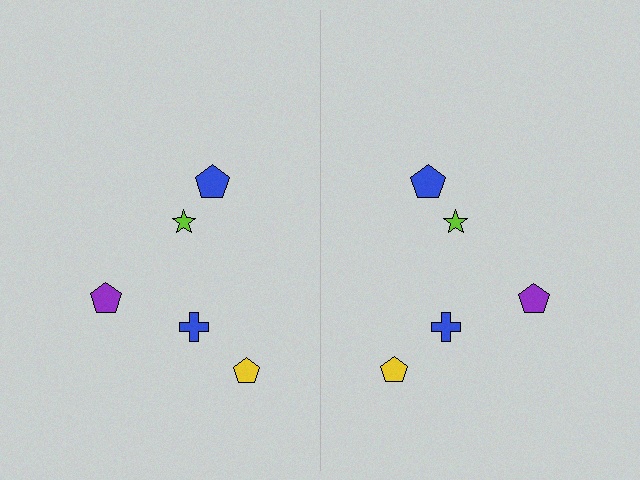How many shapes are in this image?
There are 10 shapes in this image.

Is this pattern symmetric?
Yes, this pattern has bilateral (reflection) symmetry.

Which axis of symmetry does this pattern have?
The pattern has a vertical axis of symmetry running through the center of the image.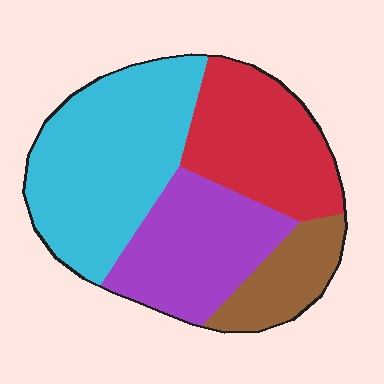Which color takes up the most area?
Cyan, at roughly 35%.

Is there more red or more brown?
Red.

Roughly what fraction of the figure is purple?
Purple covers about 25% of the figure.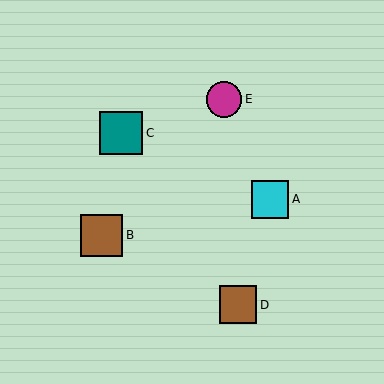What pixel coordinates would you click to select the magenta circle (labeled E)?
Click at (224, 99) to select the magenta circle E.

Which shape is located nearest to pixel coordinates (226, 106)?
The magenta circle (labeled E) at (224, 99) is nearest to that location.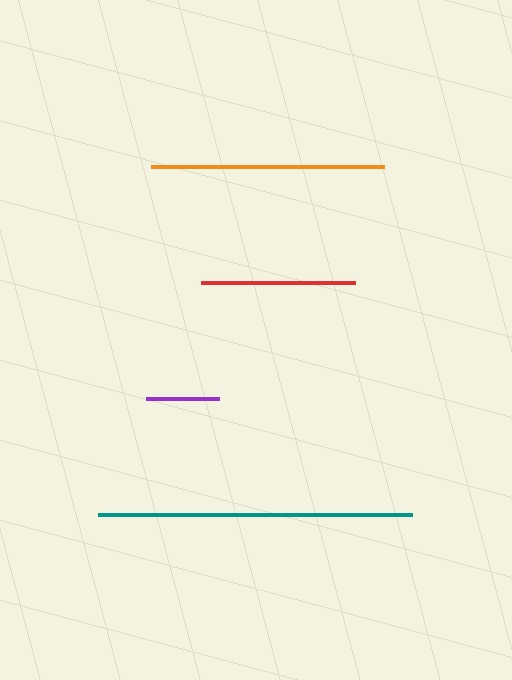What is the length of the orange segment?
The orange segment is approximately 233 pixels long.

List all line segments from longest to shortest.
From longest to shortest: teal, orange, red, purple.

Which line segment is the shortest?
The purple line is the shortest at approximately 72 pixels.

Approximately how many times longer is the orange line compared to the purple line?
The orange line is approximately 3.2 times the length of the purple line.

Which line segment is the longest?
The teal line is the longest at approximately 314 pixels.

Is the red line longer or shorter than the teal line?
The teal line is longer than the red line.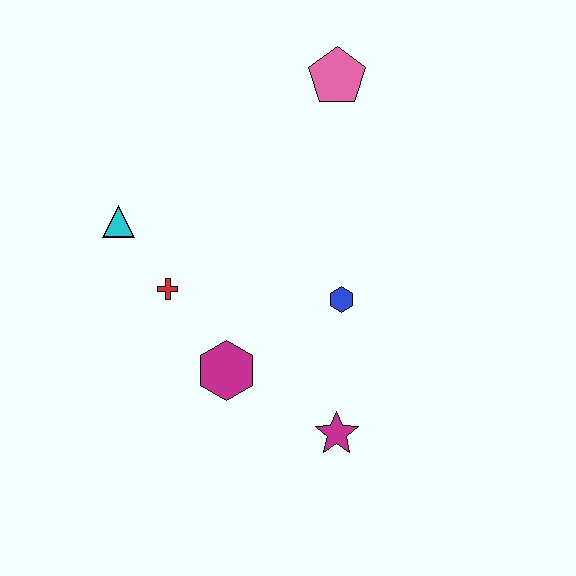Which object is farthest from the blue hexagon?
The cyan triangle is farthest from the blue hexagon.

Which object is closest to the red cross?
The cyan triangle is closest to the red cross.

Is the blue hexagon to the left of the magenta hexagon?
No